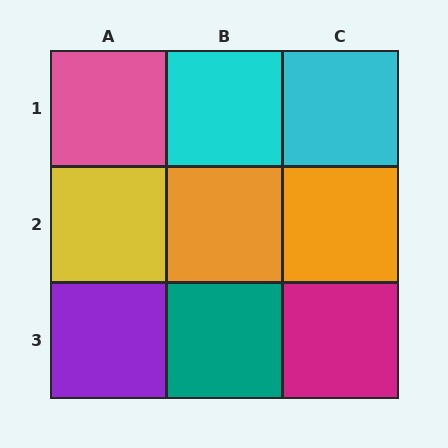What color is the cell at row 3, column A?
Purple.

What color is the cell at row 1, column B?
Cyan.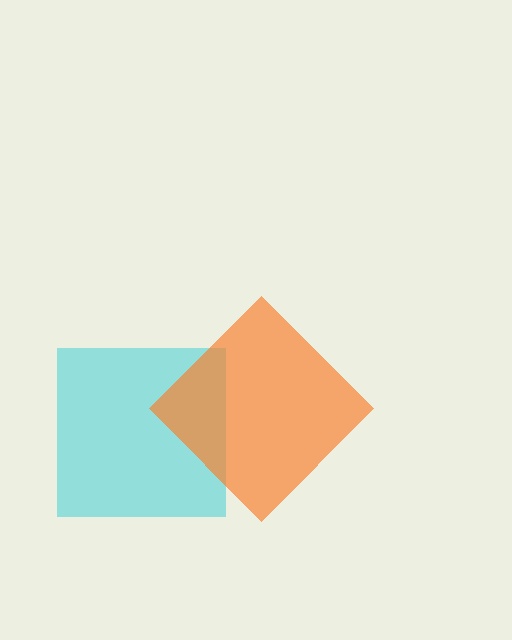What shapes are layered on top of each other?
The layered shapes are: a cyan square, an orange diamond.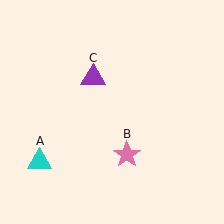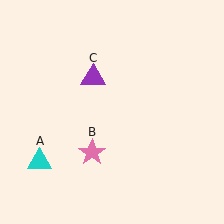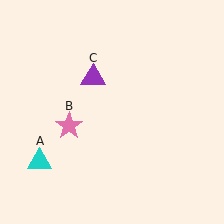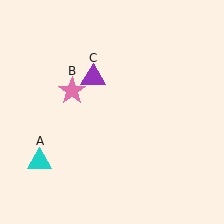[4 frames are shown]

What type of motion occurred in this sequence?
The pink star (object B) rotated clockwise around the center of the scene.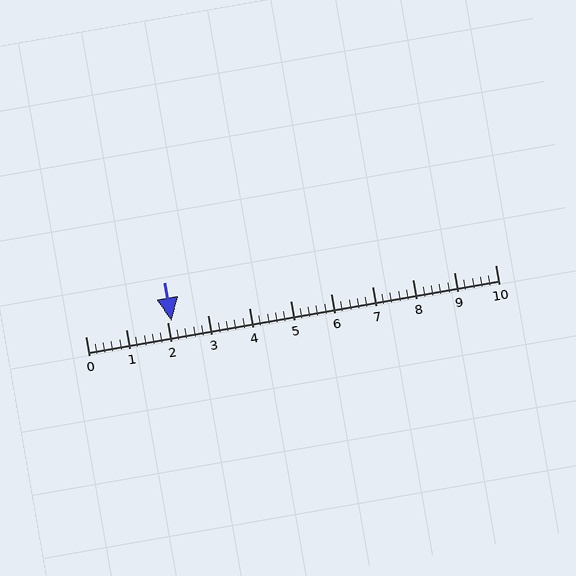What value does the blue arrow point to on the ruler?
The blue arrow points to approximately 2.1.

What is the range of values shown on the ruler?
The ruler shows values from 0 to 10.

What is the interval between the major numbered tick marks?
The major tick marks are spaced 1 units apart.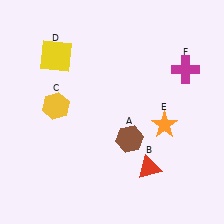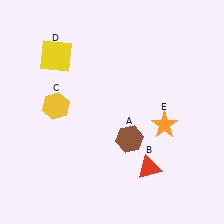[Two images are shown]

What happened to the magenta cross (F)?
The magenta cross (F) was removed in Image 2. It was in the top-right area of Image 1.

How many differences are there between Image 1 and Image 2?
There is 1 difference between the two images.